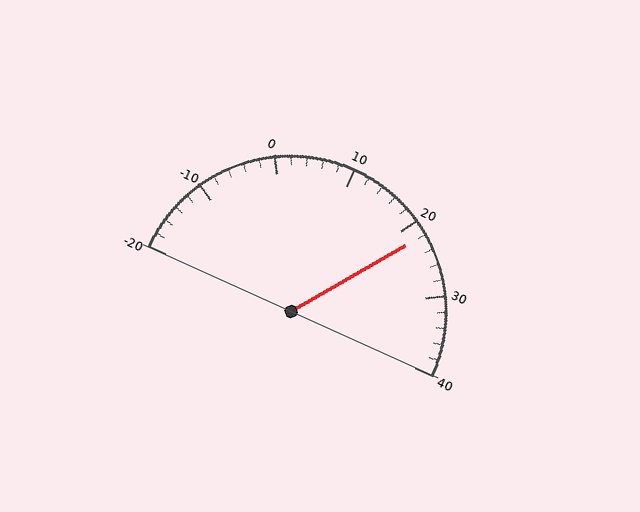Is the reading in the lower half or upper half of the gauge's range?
The reading is in the upper half of the range (-20 to 40).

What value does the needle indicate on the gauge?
The needle indicates approximately 22.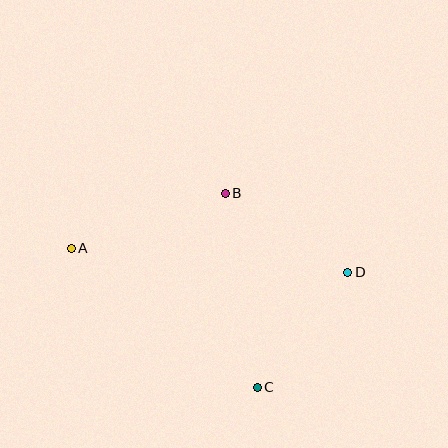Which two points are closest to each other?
Points B and D are closest to each other.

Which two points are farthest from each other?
Points A and D are farthest from each other.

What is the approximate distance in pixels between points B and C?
The distance between B and C is approximately 197 pixels.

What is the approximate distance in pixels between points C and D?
The distance between C and D is approximately 146 pixels.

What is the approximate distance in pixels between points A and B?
The distance between A and B is approximately 163 pixels.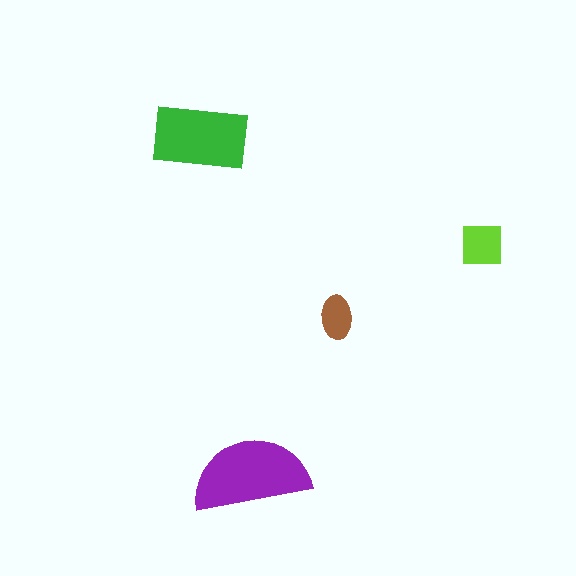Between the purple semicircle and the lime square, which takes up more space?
The purple semicircle.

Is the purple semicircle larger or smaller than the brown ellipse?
Larger.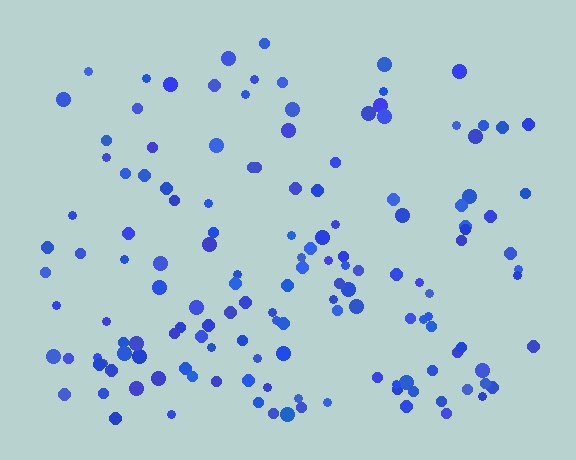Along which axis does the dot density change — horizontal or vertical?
Vertical.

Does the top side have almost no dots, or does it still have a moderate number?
Still a moderate number, just noticeably fewer than the bottom.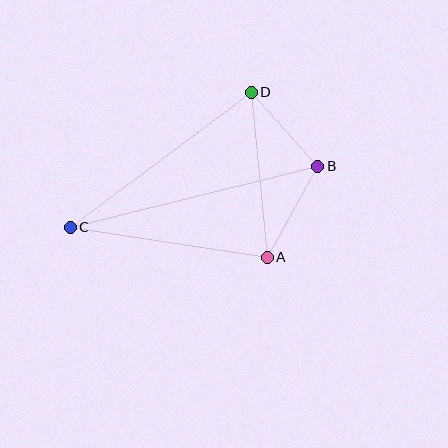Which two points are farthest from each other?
Points B and C are farthest from each other.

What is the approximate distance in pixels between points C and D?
The distance between C and D is approximately 226 pixels.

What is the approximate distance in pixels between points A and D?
The distance between A and D is approximately 166 pixels.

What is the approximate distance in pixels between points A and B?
The distance between A and B is approximately 104 pixels.